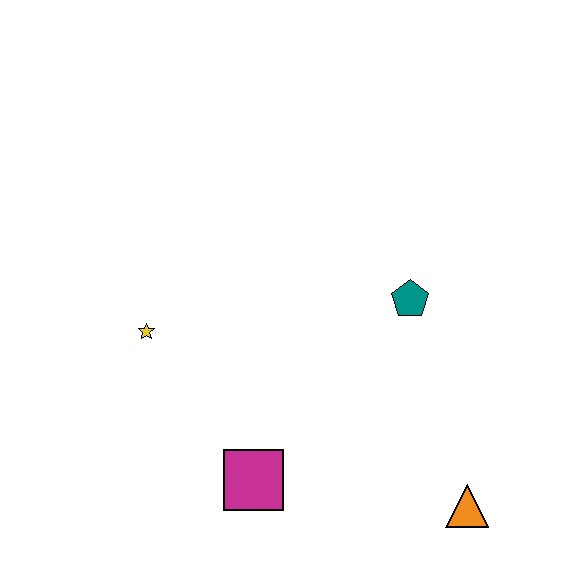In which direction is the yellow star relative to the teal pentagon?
The yellow star is to the left of the teal pentagon.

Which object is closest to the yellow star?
The magenta square is closest to the yellow star.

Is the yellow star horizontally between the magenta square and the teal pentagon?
No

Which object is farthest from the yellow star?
The orange triangle is farthest from the yellow star.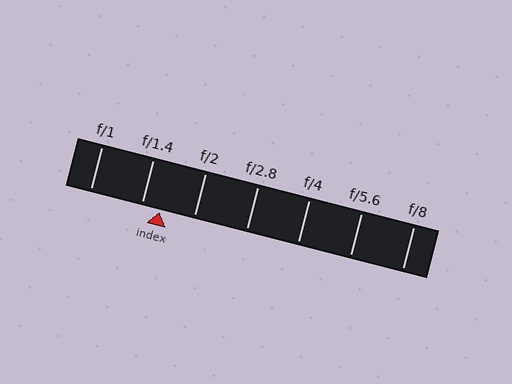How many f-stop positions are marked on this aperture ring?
There are 7 f-stop positions marked.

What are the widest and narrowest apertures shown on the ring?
The widest aperture shown is f/1 and the narrowest is f/8.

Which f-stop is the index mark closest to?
The index mark is closest to f/1.4.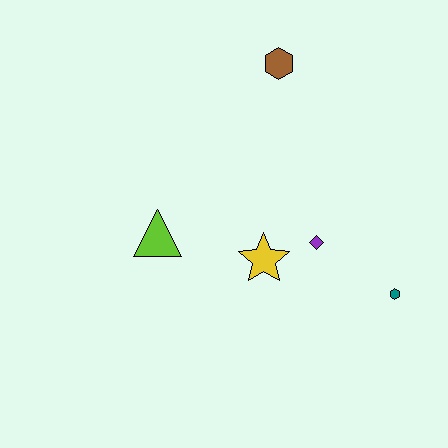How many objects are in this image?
There are 5 objects.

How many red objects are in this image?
There are no red objects.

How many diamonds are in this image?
There is 1 diamond.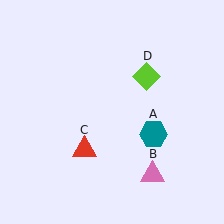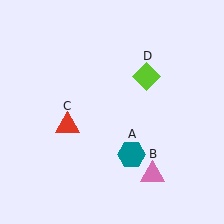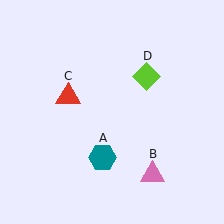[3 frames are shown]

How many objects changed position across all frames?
2 objects changed position: teal hexagon (object A), red triangle (object C).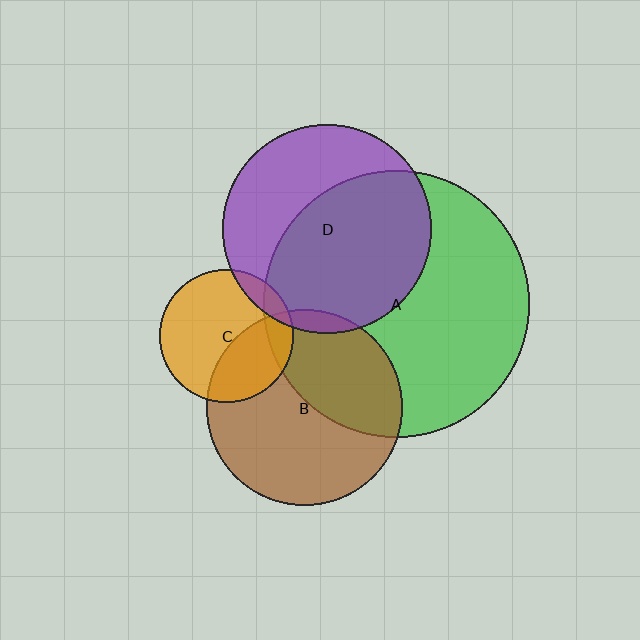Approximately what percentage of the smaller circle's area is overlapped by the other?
Approximately 5%.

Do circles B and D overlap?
Yes.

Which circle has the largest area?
Circle A (green).